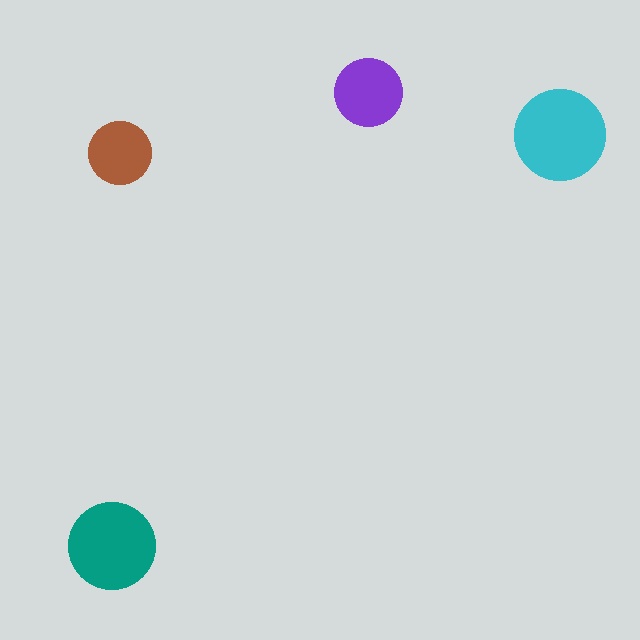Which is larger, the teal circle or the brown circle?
The teal one.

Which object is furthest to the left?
The teal circle is leftmost.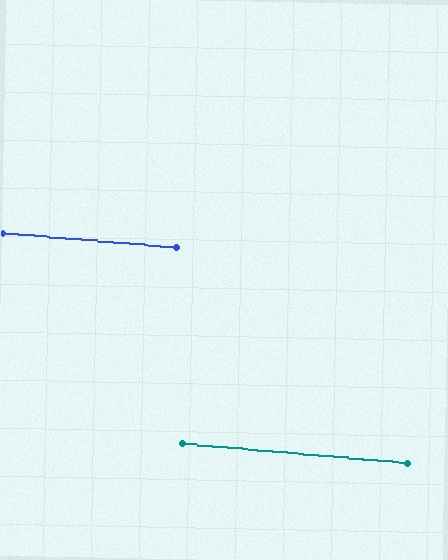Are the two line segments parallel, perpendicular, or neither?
Parallel — their directions differ by only 0.3°.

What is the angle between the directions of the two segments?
Approximately 0 degrees.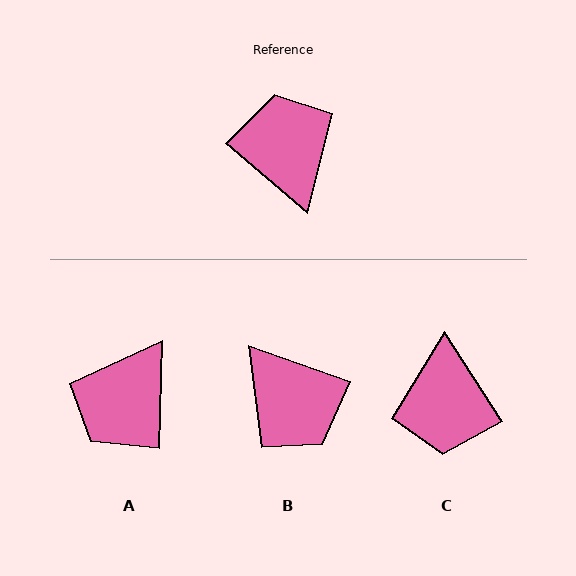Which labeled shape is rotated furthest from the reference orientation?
C, about 163 degrees away.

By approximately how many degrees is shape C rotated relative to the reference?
Approximately 163 degrees counter-clockwise.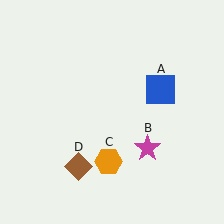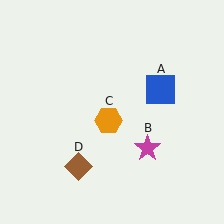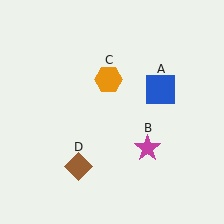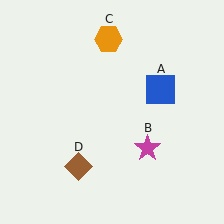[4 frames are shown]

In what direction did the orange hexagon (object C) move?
The orange hexagon (object C) moved up.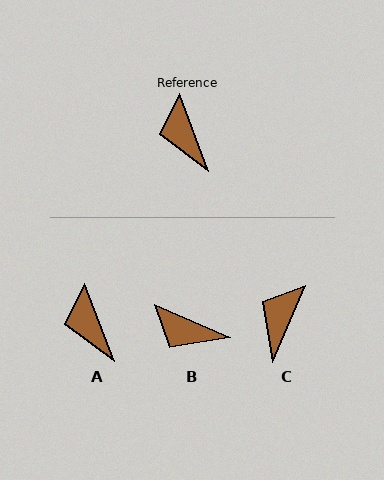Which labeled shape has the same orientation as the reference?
A.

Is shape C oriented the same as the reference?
No, it is off by about 44 degrees.